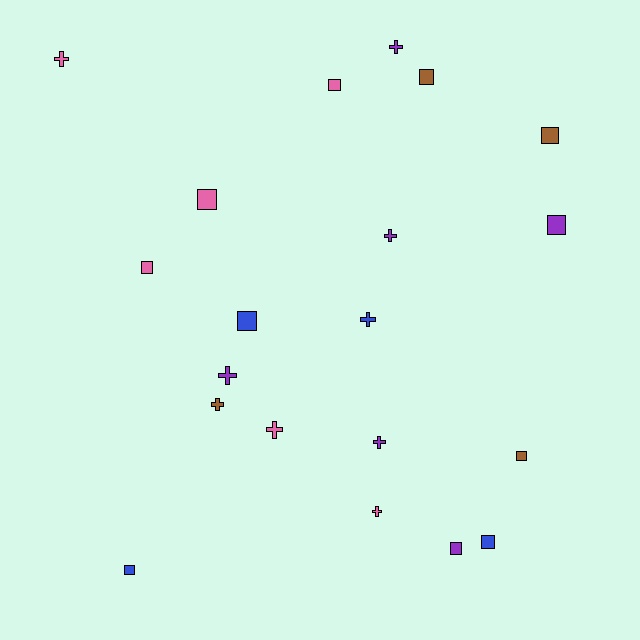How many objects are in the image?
There are 20 objects.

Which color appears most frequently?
Purple, with 6 objects.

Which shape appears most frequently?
Square, with 11 objects.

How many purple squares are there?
There are 2 purple squares.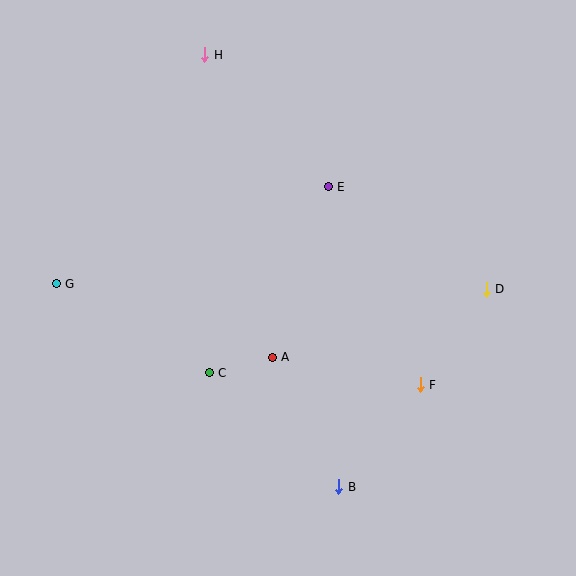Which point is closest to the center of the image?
Point A at (272, 357) is closest to the center.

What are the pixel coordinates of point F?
Point F is at (420, 385).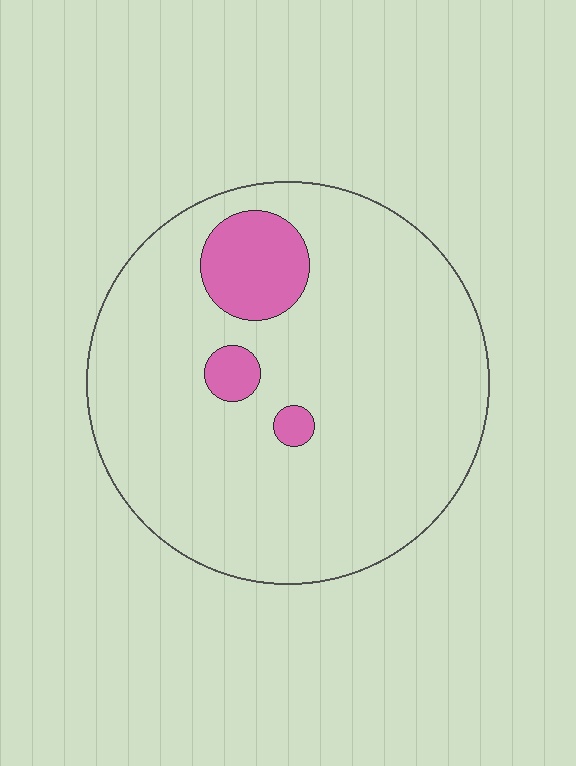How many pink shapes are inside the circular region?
3.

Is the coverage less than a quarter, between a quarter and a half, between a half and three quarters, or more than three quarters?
Less than a quarter.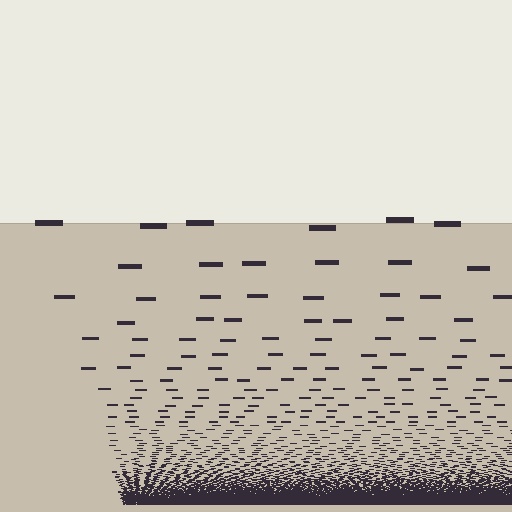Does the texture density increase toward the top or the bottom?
Density increases toward the bottom.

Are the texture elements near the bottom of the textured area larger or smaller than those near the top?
Smaller. The gradient is inverted — elements near the bottom are smaller and denser.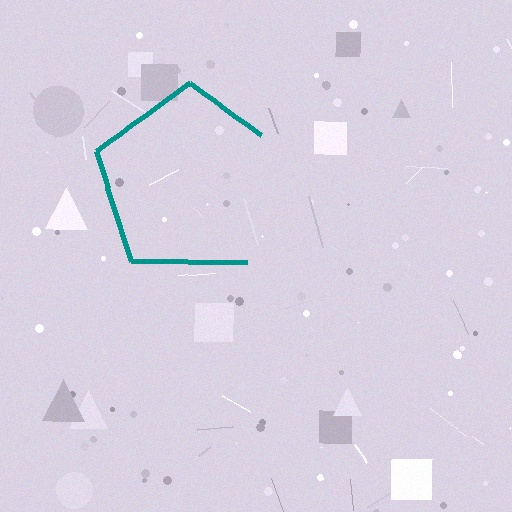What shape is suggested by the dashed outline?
The dashed outline suggests a pentagon.